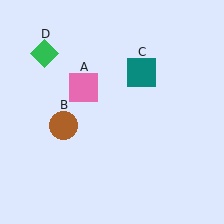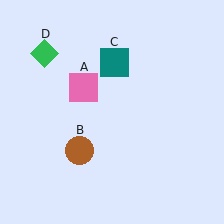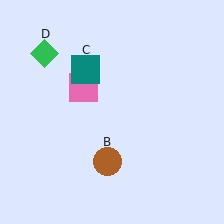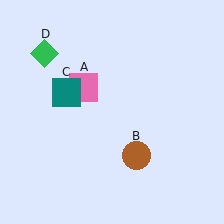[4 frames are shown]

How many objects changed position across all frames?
2 objects changed position: brown circle (object B), teal square (object C).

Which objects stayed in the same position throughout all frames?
Pink square (object A) and green diamond (object D) remained stationary.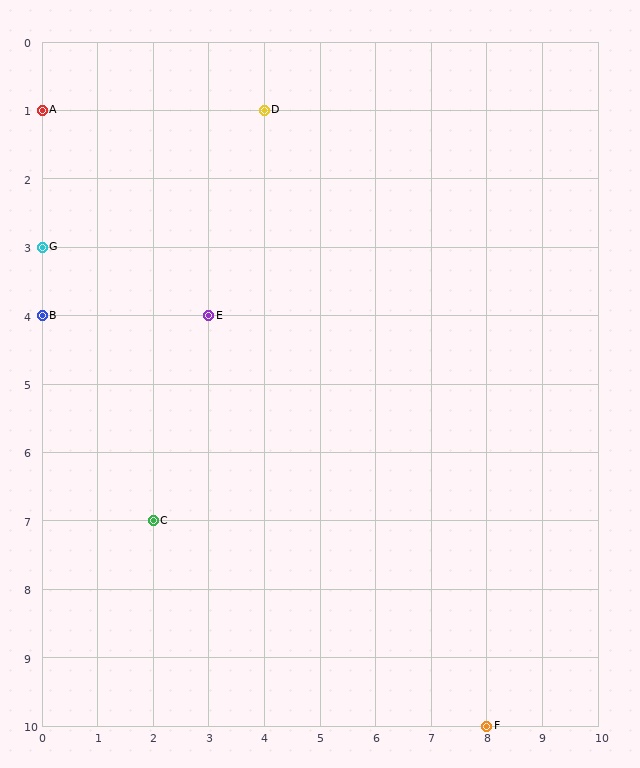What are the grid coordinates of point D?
Point D is at grid coordinates (4, 1).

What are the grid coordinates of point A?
Point A is at grid coordinates (0, 1).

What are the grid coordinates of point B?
Point B is at grid coordinates (0, 4).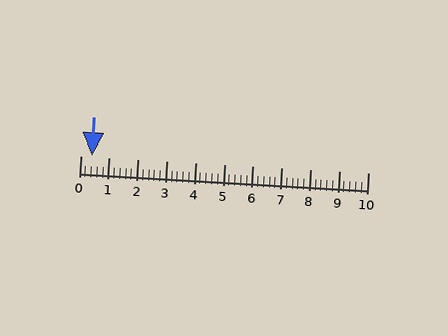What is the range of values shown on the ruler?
The ruler shows values from 0 to 10.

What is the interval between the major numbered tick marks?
The major tick marks are spaced 1 units apart.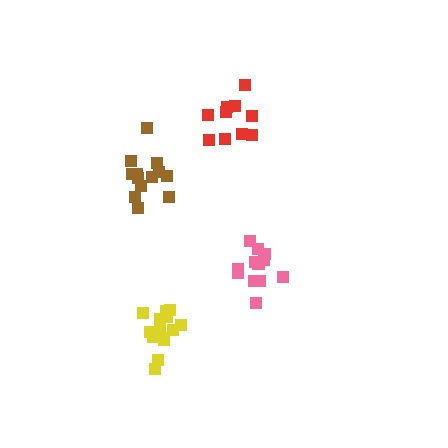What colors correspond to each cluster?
The clusters are colored: pink, yellow, red, brown.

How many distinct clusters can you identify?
There are 4 distinct clusters.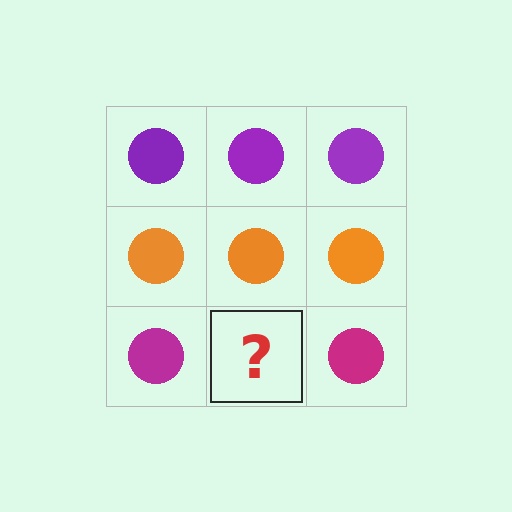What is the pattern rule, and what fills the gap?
The rule is that each row has a consistent color. The gap should be filled with a magenta circle.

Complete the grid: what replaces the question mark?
The question mark should be replaced with a magenta circle.